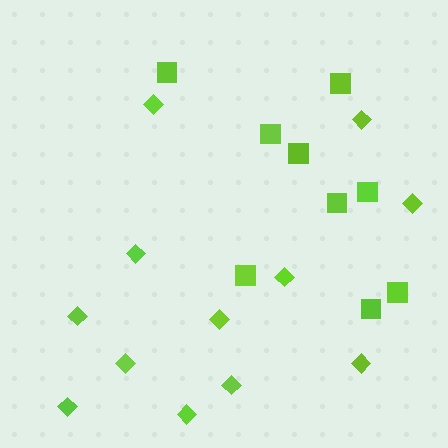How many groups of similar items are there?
There are 2 groups: one group of squares (9) and one group of diamonds (12).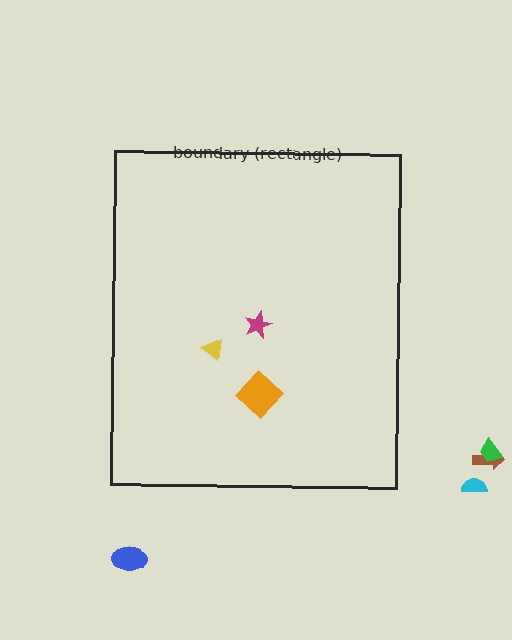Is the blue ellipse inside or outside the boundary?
Outside.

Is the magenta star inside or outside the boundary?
Inside.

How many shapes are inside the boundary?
3 inside, 4 outside.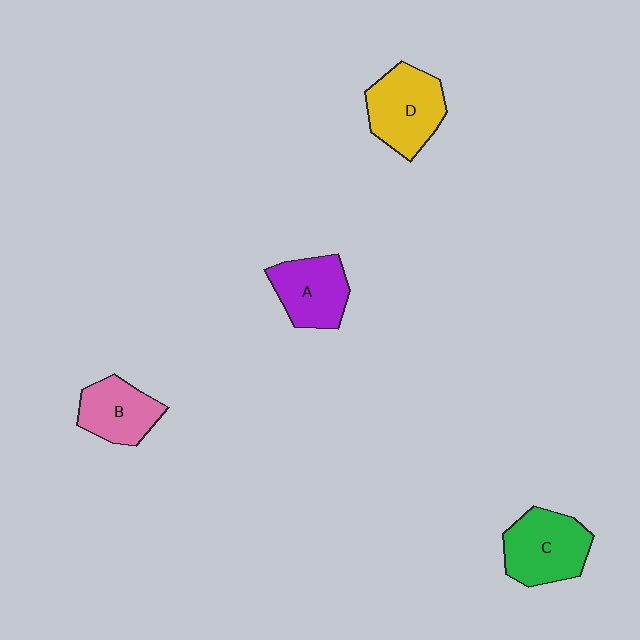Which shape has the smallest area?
Shape B (pink).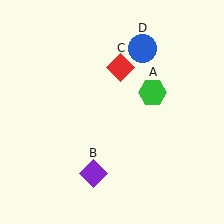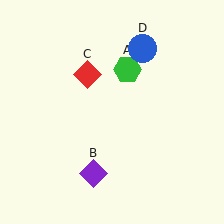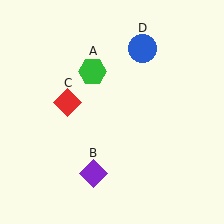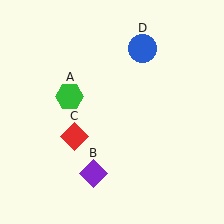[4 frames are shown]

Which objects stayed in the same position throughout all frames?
Purple diamond (object B) and blue circle (object D) remained stationary.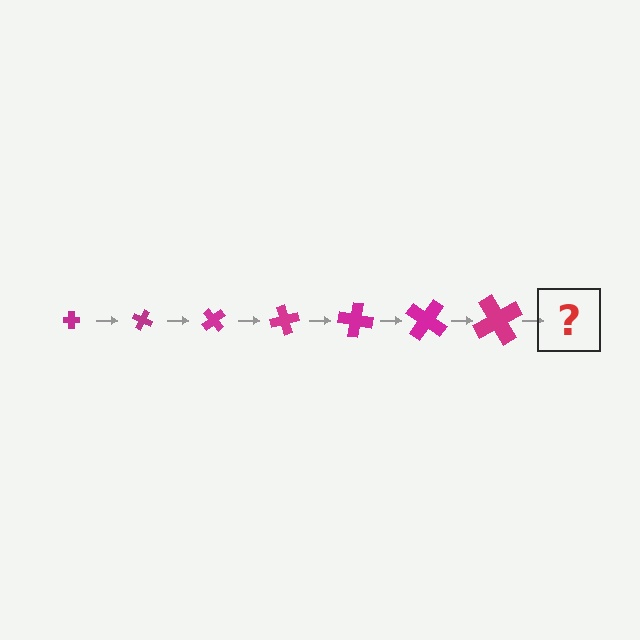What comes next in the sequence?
The next element should be a cross, larger than the previous one and rotated 175 degrees from the start.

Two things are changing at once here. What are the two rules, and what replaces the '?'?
The two rules are that the cross grows larger each step and it rotates 25 degrees each step. The '?' should be a cross, larger than the previous one and rotated 175 degrees from the start.